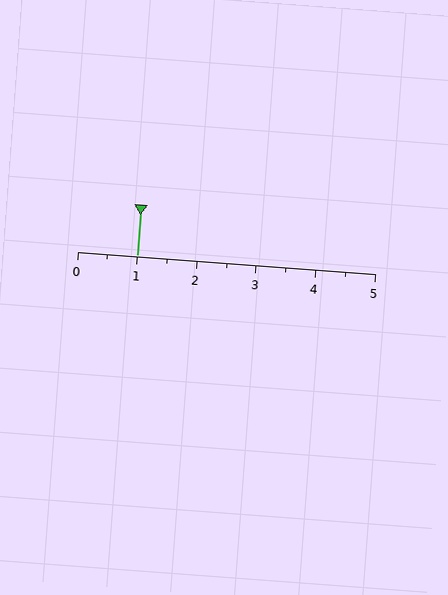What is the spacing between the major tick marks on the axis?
The major ticks are spaced 1 apart.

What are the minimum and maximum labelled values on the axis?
The axis runs from 0 to 5.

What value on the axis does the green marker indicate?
The marker indicates approximately 1.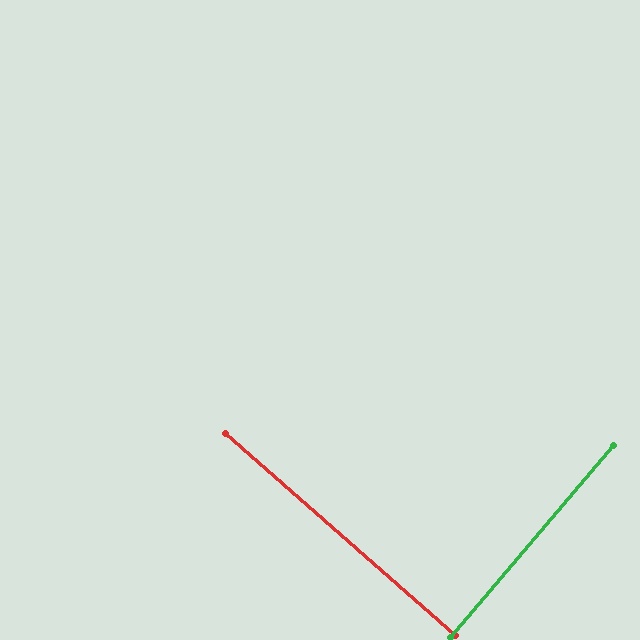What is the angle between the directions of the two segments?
Approximately 89 degrees.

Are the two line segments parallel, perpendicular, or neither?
Perpendicular — they meet at approximately 89°.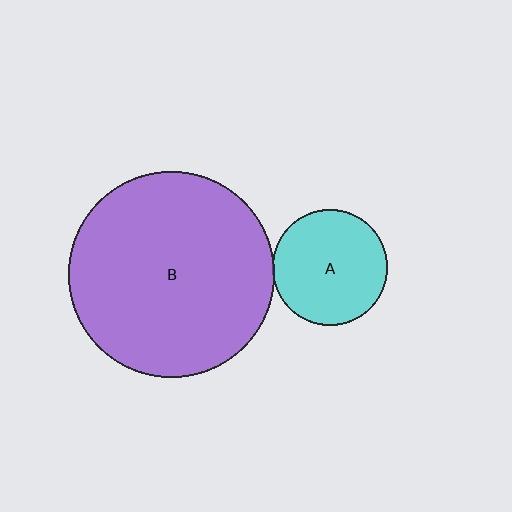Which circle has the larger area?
Circle B (purple).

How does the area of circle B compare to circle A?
Approximately 3.2 times.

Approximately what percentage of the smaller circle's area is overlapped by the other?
Approximately 5%.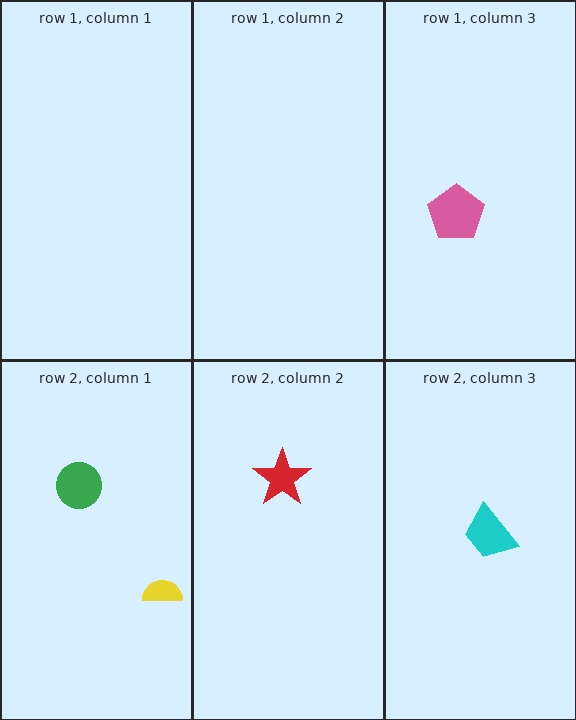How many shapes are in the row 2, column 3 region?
1.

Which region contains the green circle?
The row 2, column 1 region.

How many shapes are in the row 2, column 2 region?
1.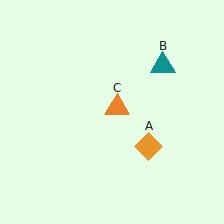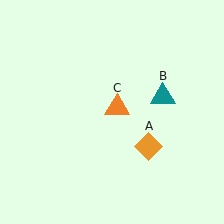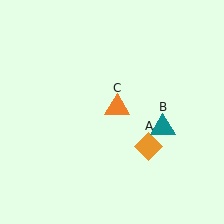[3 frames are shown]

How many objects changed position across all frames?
1 object changed position: teal triangle (object B).